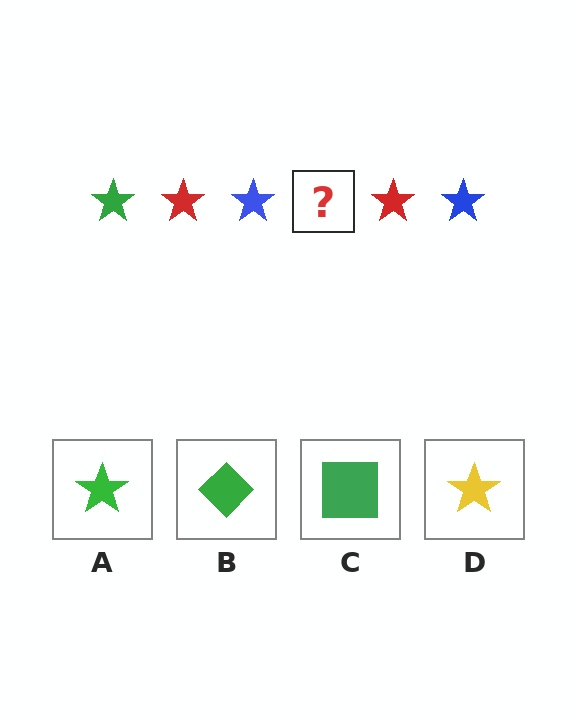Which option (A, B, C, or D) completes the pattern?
A.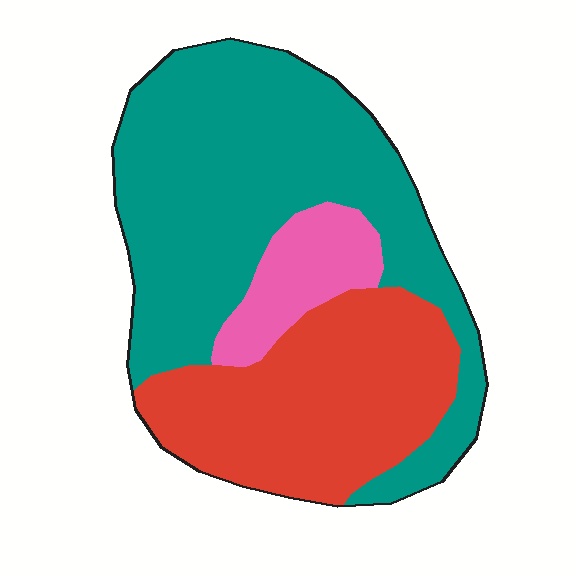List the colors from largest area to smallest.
From largest to smallest: teal, red, pink.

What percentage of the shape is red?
Red covers about 35% of the shape.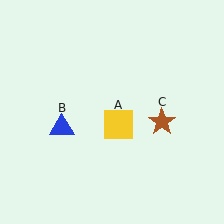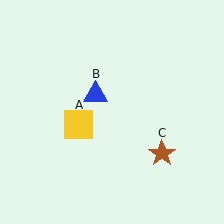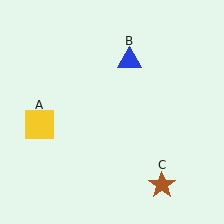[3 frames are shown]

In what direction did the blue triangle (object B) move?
The blue triangle (object B) moved up and to the right.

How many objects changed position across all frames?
3 objects changed position: yellow square (object A), blue triangle (object B), brown star (object C).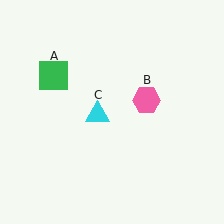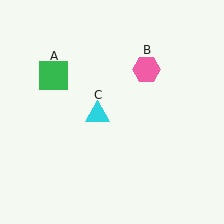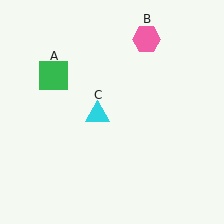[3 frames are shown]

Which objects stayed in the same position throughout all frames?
Green square (object A) and cyan triangle (object C) remained stationary.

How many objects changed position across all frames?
1 object changed position: pink hexagon (object B).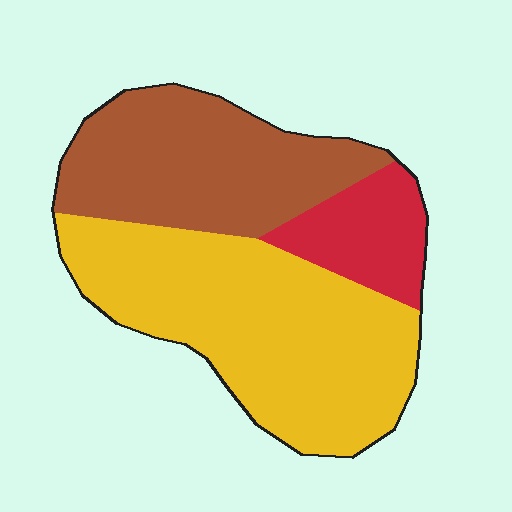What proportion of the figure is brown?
Brown takes up between a quarter and a half of the figure.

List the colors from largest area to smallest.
From largest to smallest: yellow, brown, red.